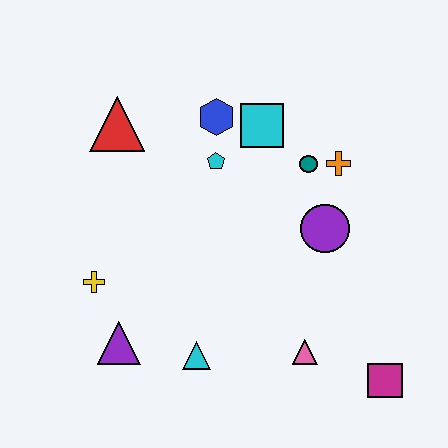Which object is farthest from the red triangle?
The magenta square is farthest from the red triangle.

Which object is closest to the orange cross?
The teal circle is closest to the orange cross.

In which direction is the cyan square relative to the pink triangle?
The cyan square is above the pink triangle.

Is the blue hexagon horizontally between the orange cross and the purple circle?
No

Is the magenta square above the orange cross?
No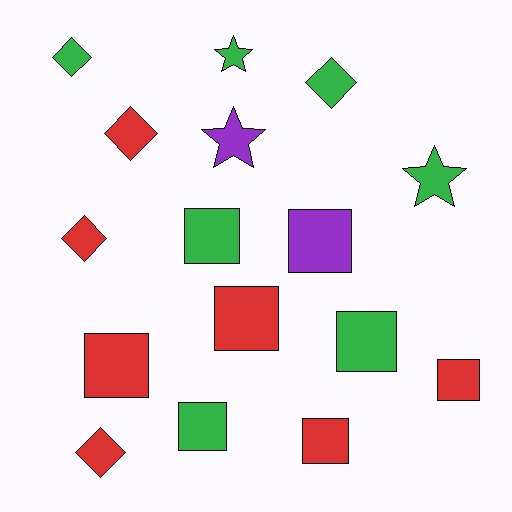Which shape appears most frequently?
Square, with 8 objects.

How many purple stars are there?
There is 1 purple star.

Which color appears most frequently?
Red, with 7 objects.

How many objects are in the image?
There are 16 objects.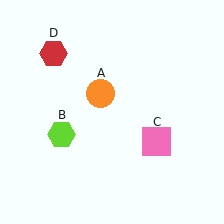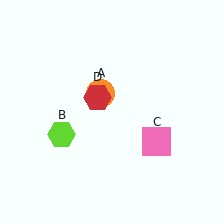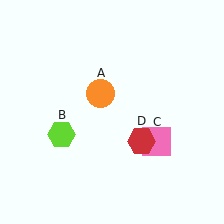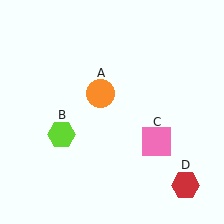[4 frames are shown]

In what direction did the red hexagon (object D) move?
The red hexagon (object D) moved down and to the right.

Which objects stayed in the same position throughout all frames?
Orange circle (object A) and lime hexagon (object B) and pink square (object C) remained stationary.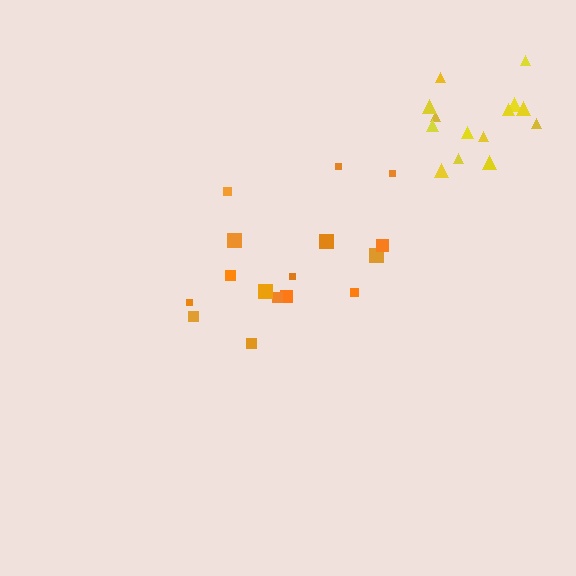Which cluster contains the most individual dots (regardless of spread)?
Orange (16).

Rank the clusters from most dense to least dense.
yellow, orange.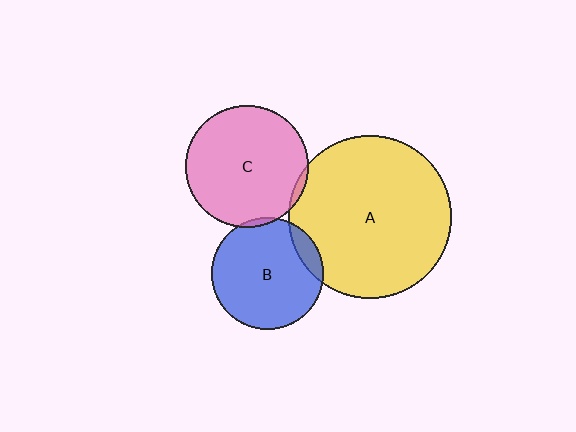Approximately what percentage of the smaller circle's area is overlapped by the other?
Approximately 5%.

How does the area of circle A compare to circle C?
Approximately 1.8 times.